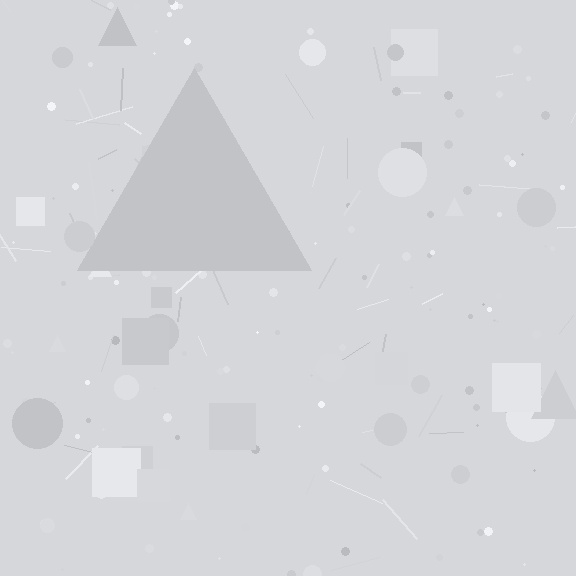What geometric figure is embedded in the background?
A triangle is embedded in the background.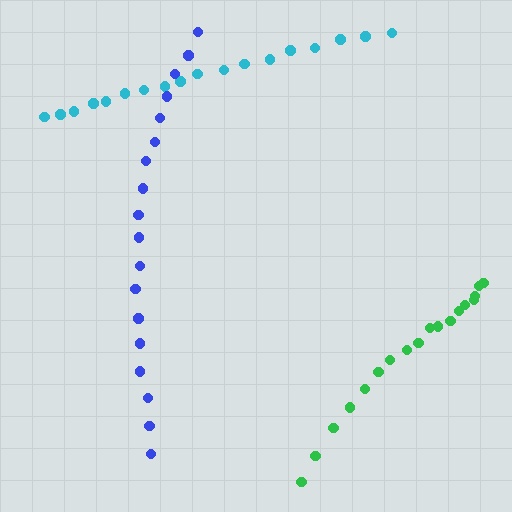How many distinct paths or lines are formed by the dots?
There are 3 distinct paths.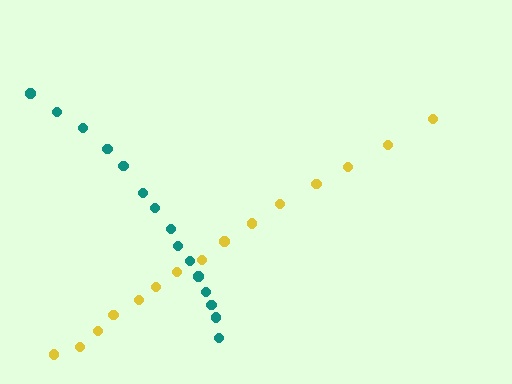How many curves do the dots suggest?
There are 2 distinct paths.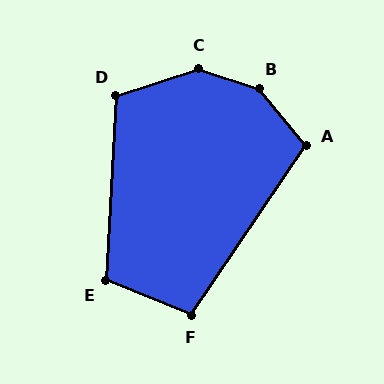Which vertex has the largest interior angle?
B, at approximately 148 degrees.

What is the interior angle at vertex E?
Approximately 109 degrees (obtuse).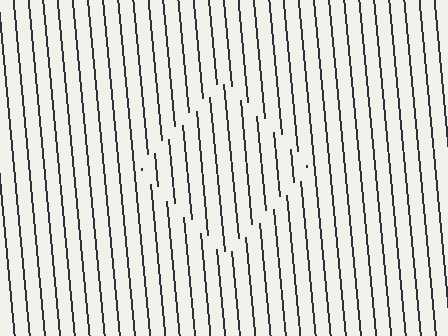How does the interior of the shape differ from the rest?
The interior of the shape contains the same grating, shifted by half a period — the contour is defined by the phase discontinuity where line-ends from the inner and outer gratings abut.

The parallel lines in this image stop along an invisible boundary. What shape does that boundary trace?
An illusory square. The interior of the shape contains the same grating, shifted by half a period — the contour is defined by the phase discontinuity where line-ends from the inner and outer gratings abut.